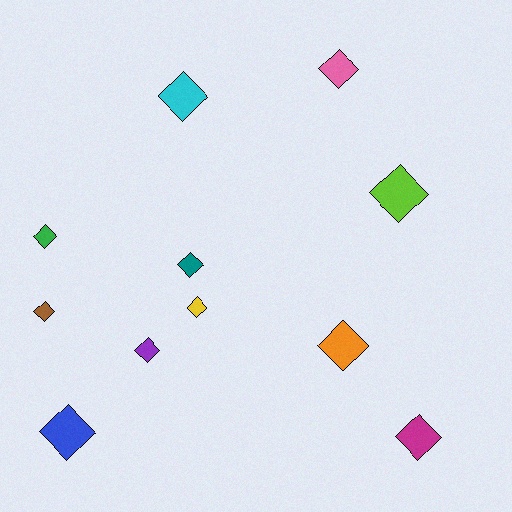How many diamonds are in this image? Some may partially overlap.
There are 11 diamonds.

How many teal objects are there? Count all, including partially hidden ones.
There is 1 teal object.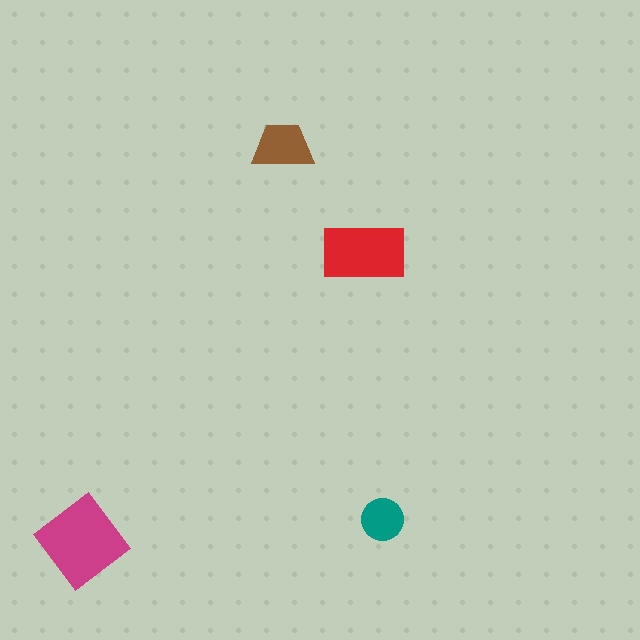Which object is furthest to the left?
The magenta diamond is leftmost.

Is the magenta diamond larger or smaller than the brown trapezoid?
Larger.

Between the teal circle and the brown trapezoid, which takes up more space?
The brown trapezoid.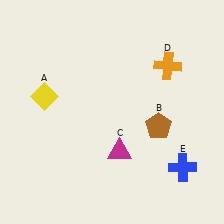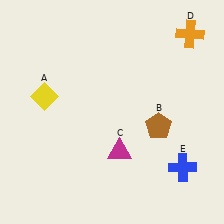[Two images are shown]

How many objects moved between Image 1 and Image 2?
1 object moved between the two images.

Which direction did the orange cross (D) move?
The orange cross (D) moved up.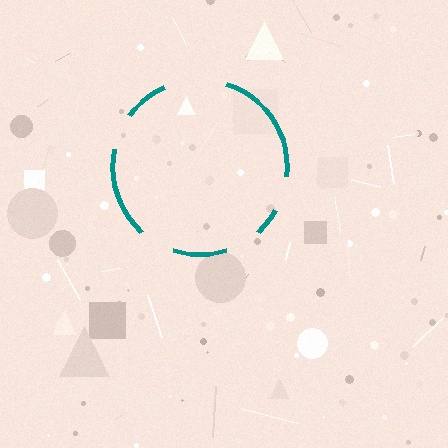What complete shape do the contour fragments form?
The contour fragments form a circle.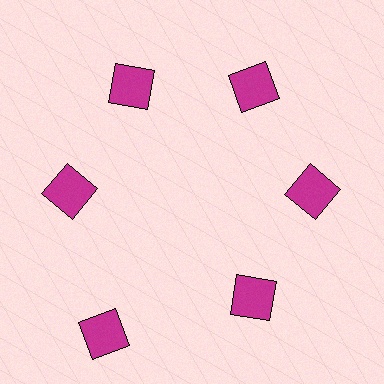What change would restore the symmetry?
The symmetry would be restored by moving it inward, back onto the ring so that all 6 squares sit at equal angles and equal distance from the center.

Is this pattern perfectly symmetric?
No. The 6 magenta squares are arranged in a ring, but one element near the 7 o'clock position is pushed outward from the center, breaking the 6-fold rotational symmetry.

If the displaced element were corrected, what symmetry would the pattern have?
It would have 6-fold rotational symmetry — the pattern would map onto itself every 60 degrees.